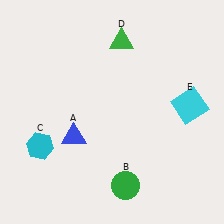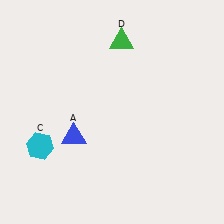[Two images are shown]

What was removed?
The cyan square (E), the green circle (B) were removed in Image 2.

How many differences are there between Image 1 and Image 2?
There are 2 differences between the two images.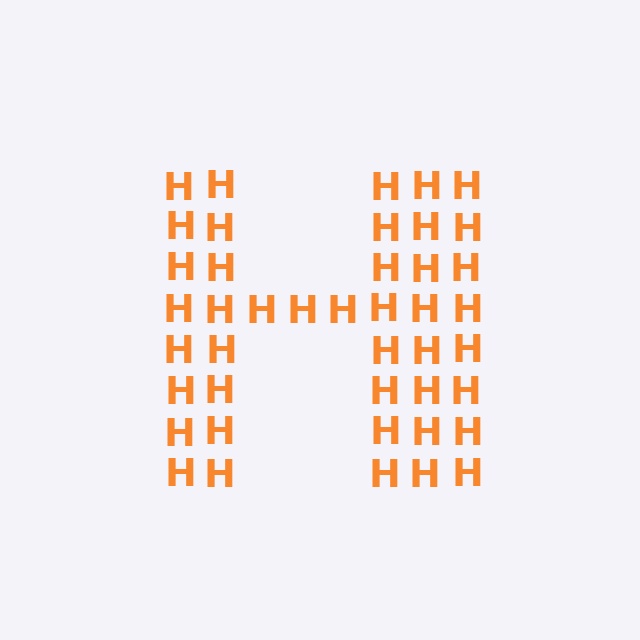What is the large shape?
The large shape is the letter H.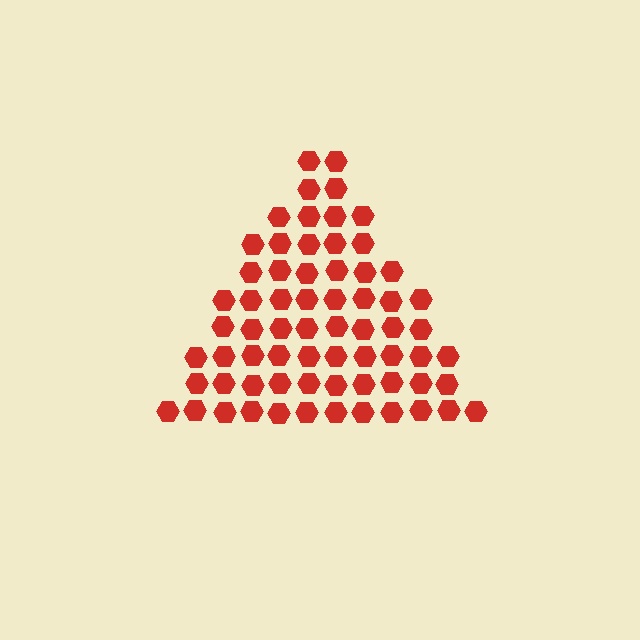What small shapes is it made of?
It is made of small hexagons.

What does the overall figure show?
The overall figure shows a triangle.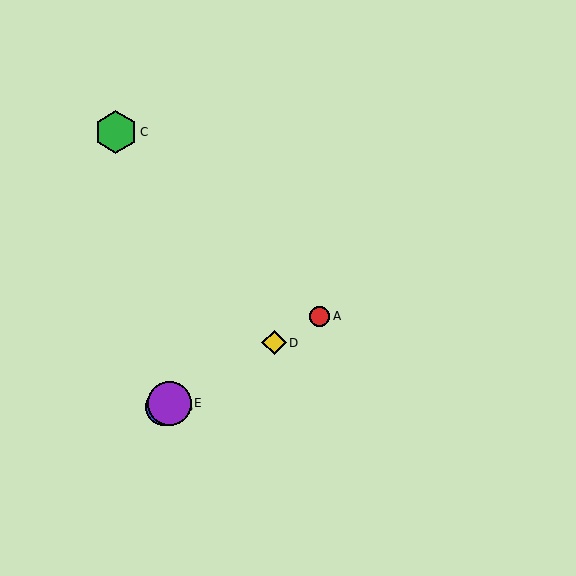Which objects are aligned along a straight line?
Objects A, B, D, E are aligned along a straight line.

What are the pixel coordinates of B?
Object B is at (164, 407).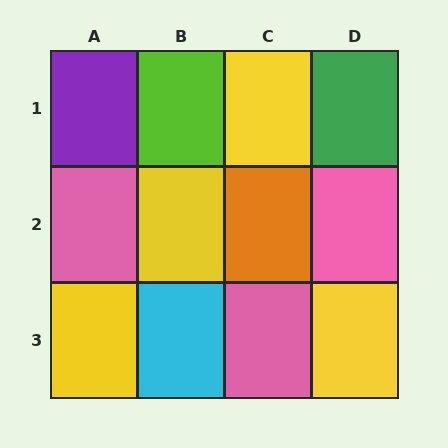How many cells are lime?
1 cell is lime.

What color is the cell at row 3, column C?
Pink.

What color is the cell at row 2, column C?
Orange.